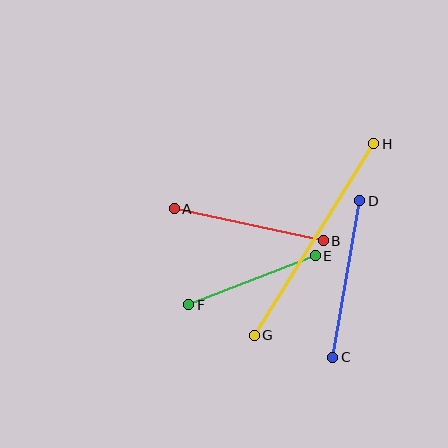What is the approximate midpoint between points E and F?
The midpoint is at approximately (252, 280) pixels.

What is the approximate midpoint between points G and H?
The midpoint is at approximately (314, 239) pixels.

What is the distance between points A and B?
The distance is approximately 153 pixels.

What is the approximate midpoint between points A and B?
The midpoint is at approximately (249, 225) pixels.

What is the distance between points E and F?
The distance is approximately 136 pixels.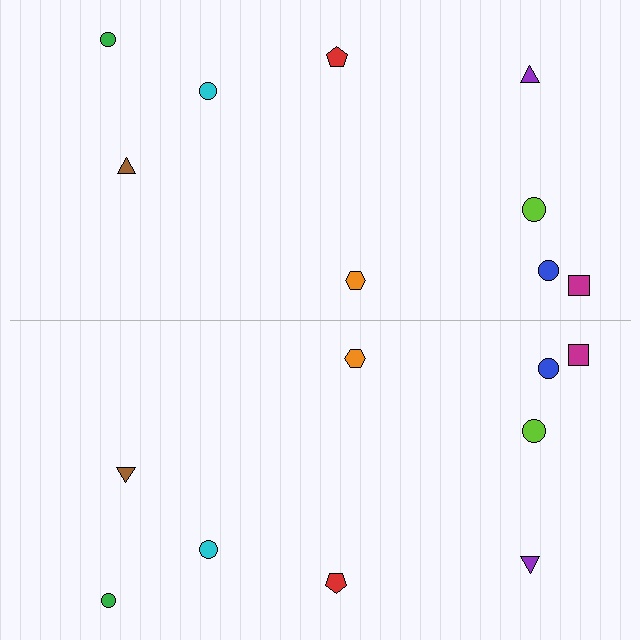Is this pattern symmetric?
Yes, this pattern has bilateral (reflection) symmetry.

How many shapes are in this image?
There are 18 shapes in this image.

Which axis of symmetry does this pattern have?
The pattern has a horizontal axis of symmetry running through the center of the image.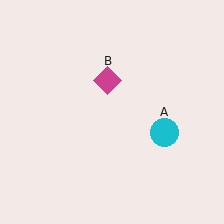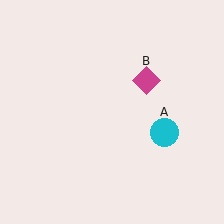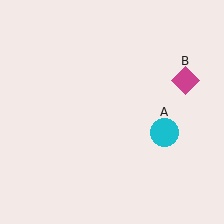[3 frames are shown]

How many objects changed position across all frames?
1 object changed position: magenta diamond (object B).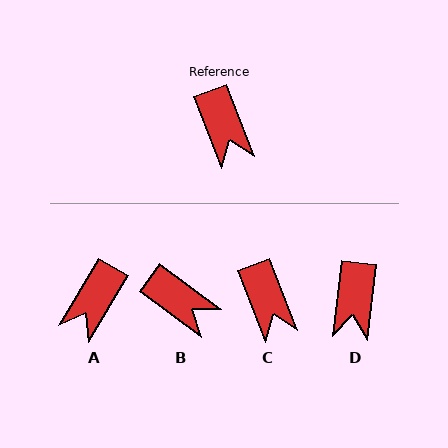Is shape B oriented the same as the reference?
No, it is off by about 32 degrees.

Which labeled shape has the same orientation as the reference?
C.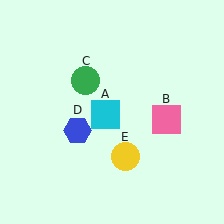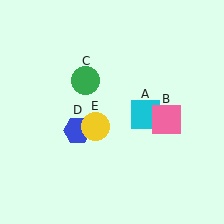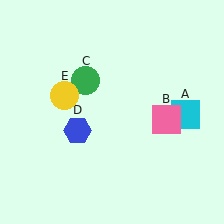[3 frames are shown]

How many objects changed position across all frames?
2 objects changed position: cyan square (object A), yellow circle (object E).